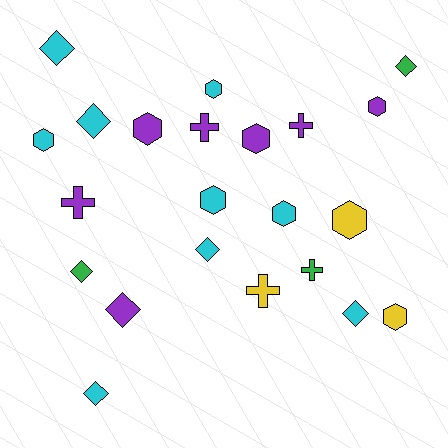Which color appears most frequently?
Cyan, with 9 objects.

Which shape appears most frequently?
Hexagon, with 9 objects.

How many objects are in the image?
There are 22 objects.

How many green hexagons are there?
There are no green hexagons.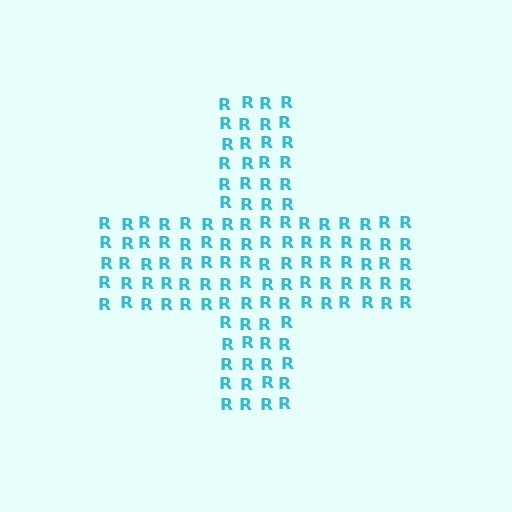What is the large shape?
The large shape is a cross.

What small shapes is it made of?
It is made of small letter R's.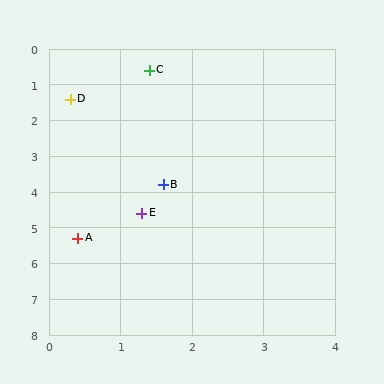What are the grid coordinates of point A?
Point A is at approximately (0.4, 5.3).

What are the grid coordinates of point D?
Point D is at approximately (0.3, 1.4).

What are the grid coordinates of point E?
Point E is at approximately (1.3, 4.6).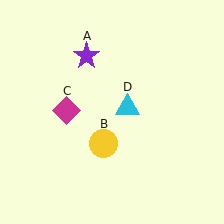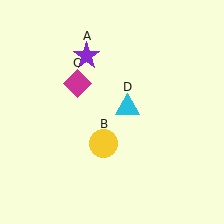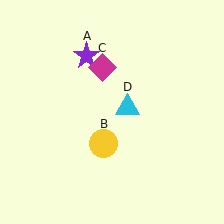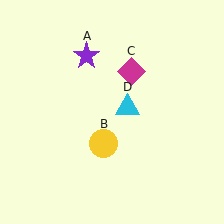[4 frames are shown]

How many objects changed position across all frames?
1 object changed position: magenta diamond (object C).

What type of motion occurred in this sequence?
The magenta diamond (object C) rotated clockwise around the center of the scene.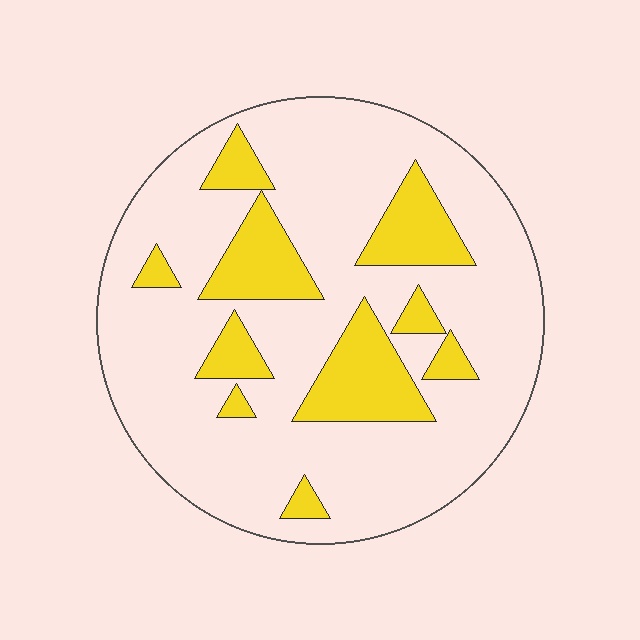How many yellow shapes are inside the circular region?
10.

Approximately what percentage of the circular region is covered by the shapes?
Approximately 20%.